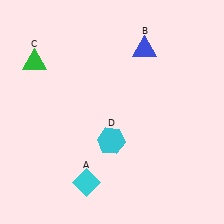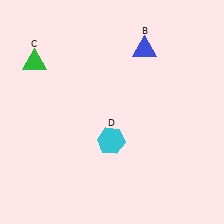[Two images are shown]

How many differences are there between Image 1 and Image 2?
There is 1 difference between the two images.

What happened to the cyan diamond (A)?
The cyan diamond (A) was removed in Image 2. It was in the bottom-left area of Image 1.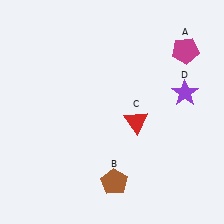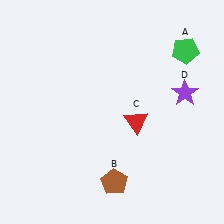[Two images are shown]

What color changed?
The pentagon (A) changed from magenta in Image 1 to green in Image 2.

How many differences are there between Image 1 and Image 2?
There is 1 difference between the two images.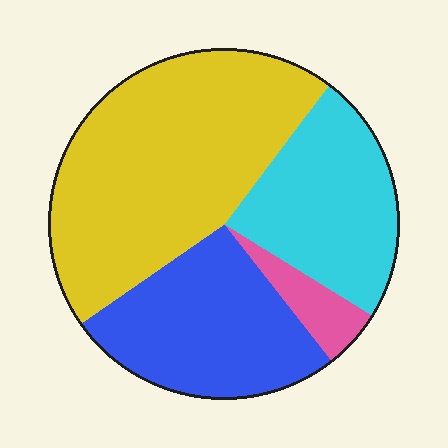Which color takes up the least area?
Pink, at roughly 5%.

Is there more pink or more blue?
Blue.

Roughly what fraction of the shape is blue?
Blue takes up about one quarter (1/4) of the shape.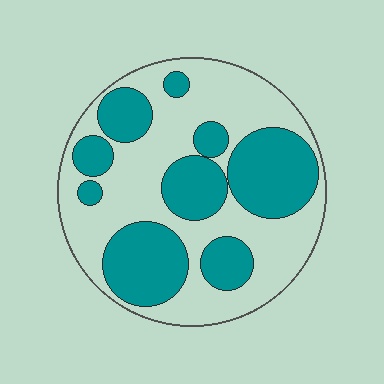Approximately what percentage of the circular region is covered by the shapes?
Approximately 40%.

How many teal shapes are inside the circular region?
9.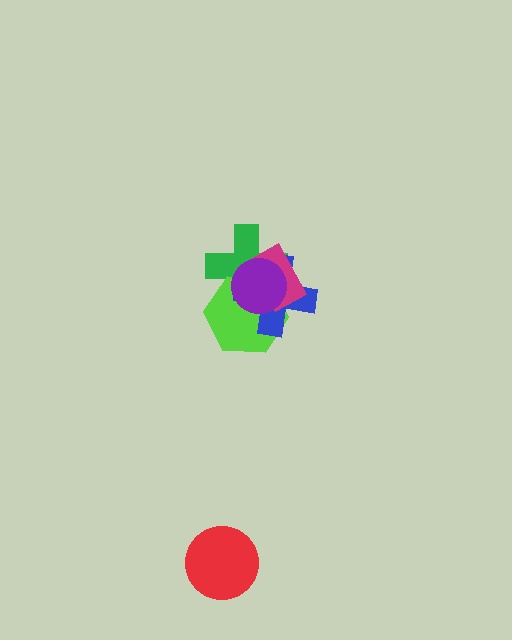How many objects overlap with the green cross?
4 objects overlap with the green cross.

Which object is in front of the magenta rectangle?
The purple circle is in front of the magenta rectangle.